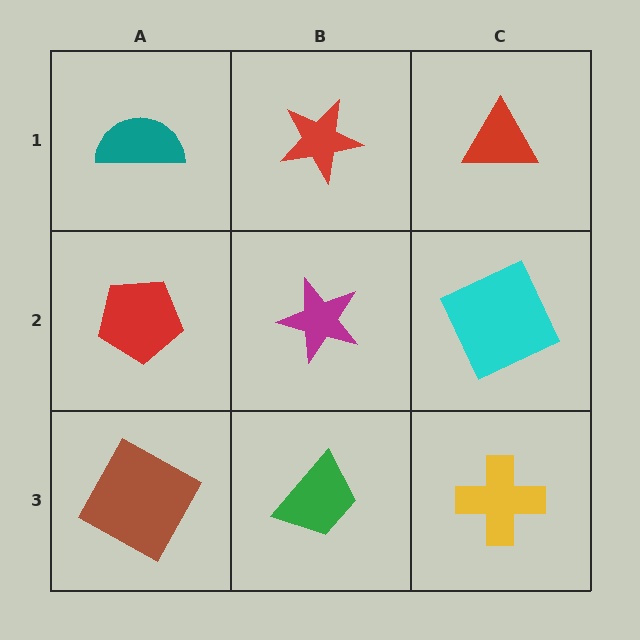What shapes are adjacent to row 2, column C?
A red triangle (row 1, column C), a yellow cross (row 3, column C), a magenta star (row 2, column B).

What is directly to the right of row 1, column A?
A red star.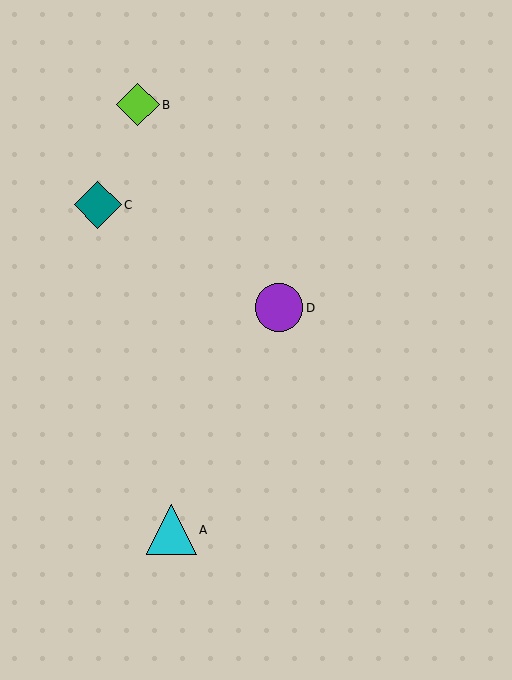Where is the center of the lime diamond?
The center of the lime diamond is at (138, 105).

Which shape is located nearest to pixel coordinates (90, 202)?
The teal diamond (labeled C) at (98, 205) is nearest to that location.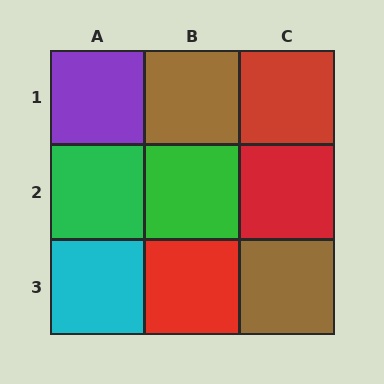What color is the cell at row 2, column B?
Green.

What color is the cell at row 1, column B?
Brown.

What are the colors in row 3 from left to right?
Cyan, red, brown.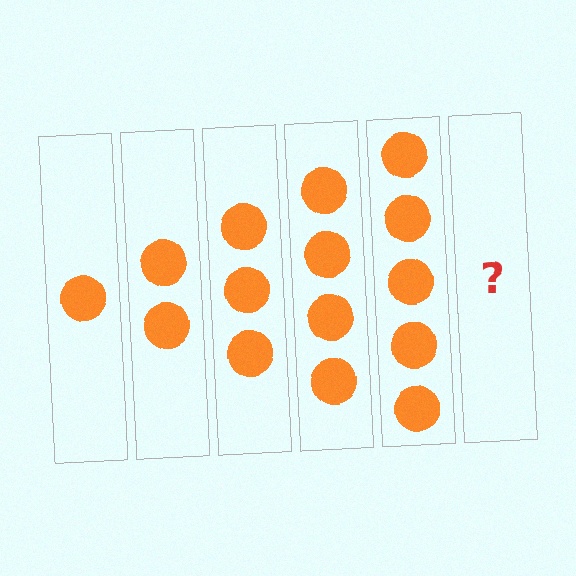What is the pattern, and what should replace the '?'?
The pattern is that each step adds one more circle. The '?' should be 6 circles.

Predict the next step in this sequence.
The next step is 6 circles.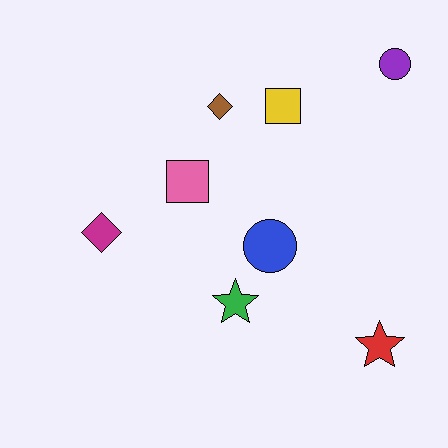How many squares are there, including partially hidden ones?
There are 2 squares.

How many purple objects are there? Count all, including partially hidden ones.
There is 1 purple object.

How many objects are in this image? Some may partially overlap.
There are 8 objects.